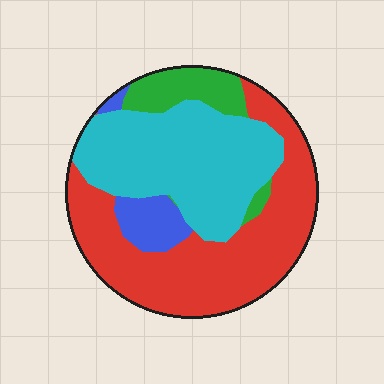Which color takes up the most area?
Red, at roughly 45%.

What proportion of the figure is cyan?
Cyan takes up about three eighths (3/8) of the figure.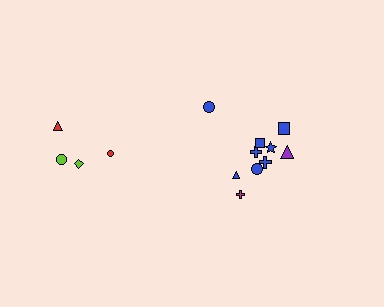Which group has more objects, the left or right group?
The right group.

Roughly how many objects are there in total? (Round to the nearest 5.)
Roughly 15 objects in total.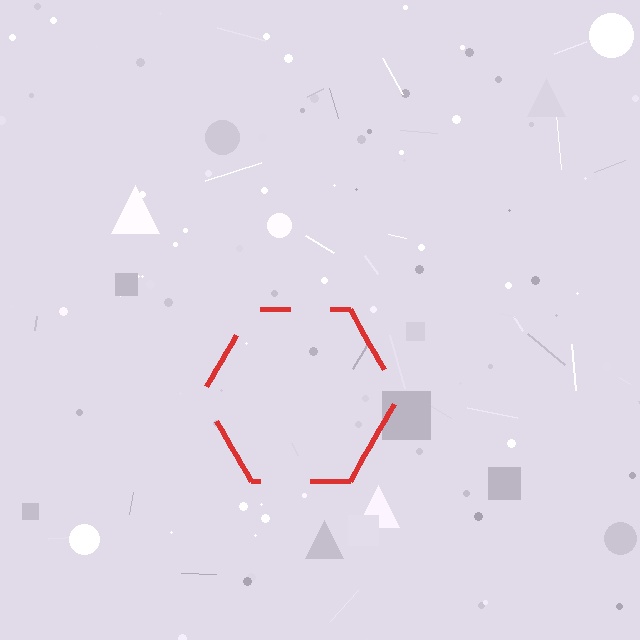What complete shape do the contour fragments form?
The contour fragments form a hexagon.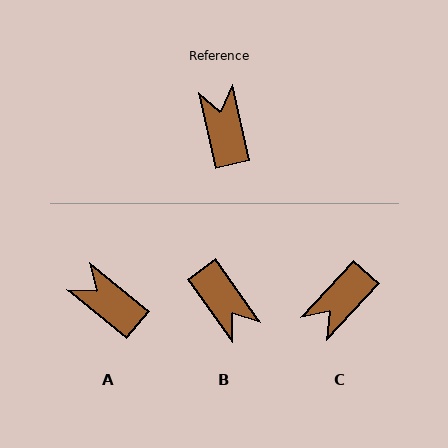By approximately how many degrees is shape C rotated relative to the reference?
Approximately 124 degrees counter-clockwise.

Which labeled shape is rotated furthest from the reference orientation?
B, about 158 degrees away.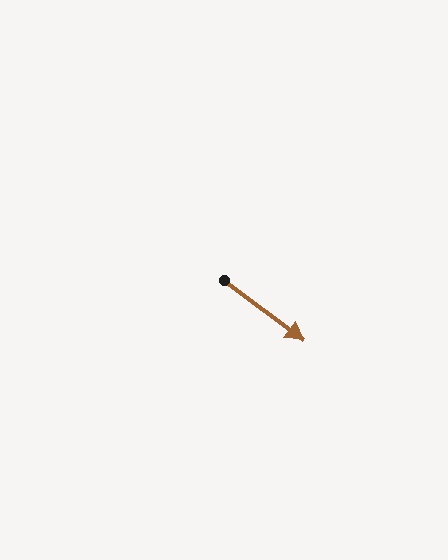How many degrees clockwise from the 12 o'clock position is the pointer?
Approximately 127 degrees.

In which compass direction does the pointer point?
Southeast.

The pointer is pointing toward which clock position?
Roughly 4 o'clock.